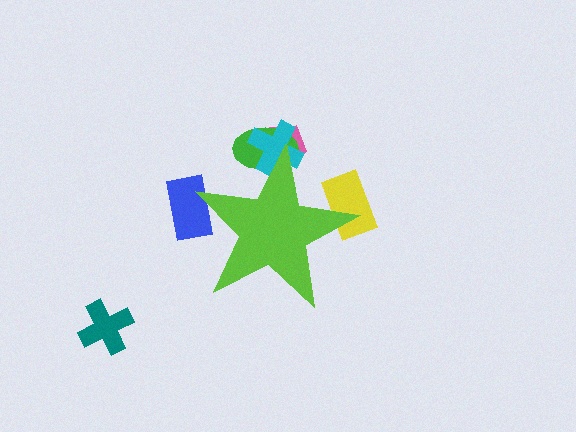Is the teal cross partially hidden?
No, the teal cross is fully visible.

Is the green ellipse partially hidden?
Yes, the green ellipse is partially hidden behind the lime star.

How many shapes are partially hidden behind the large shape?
5 shapes are partially hidden.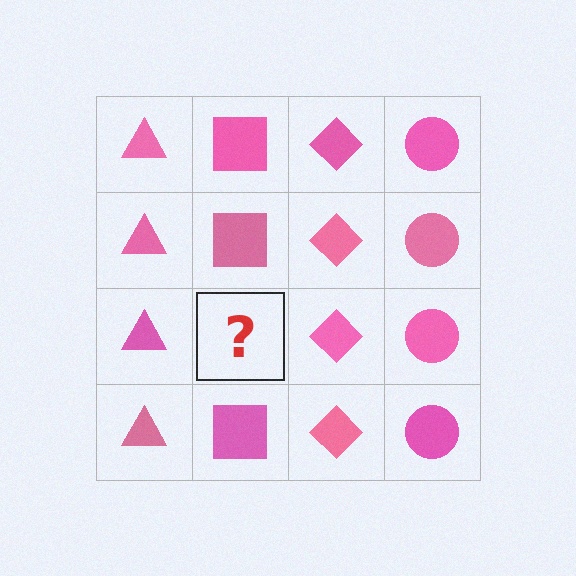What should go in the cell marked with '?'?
The missing cell should contain a pink square.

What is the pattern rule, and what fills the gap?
The rule is that each column has a consistent shape. The gap should be filled with a pink square.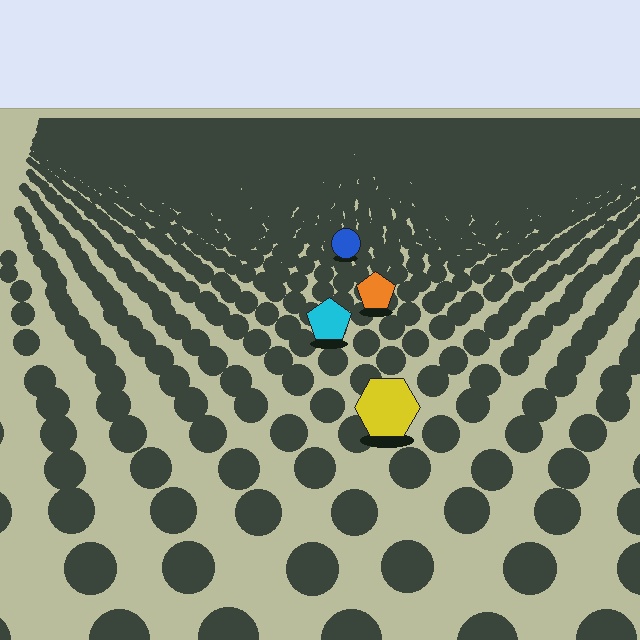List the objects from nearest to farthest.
From nearest to farthest: the yellow hexagon, the cyan pentagon, the orange pentagon, the blue circle.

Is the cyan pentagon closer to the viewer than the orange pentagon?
Yes. The cyan pentagon is closer — you can tell from the texture gradient: the ground texture is coarser near it.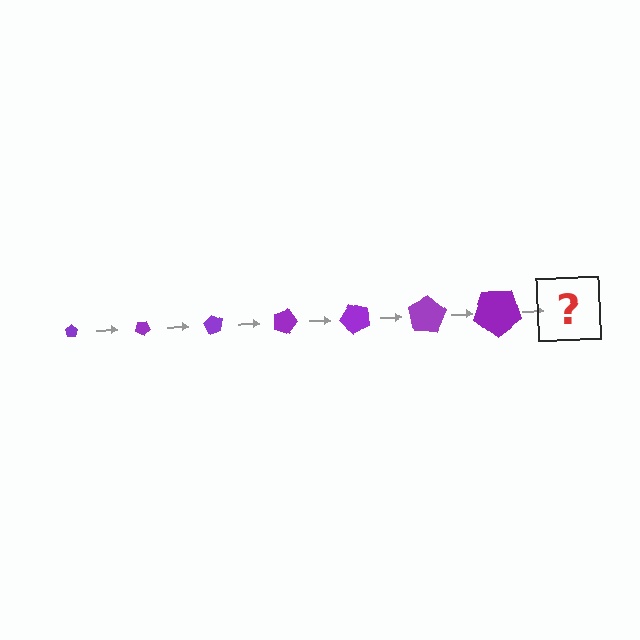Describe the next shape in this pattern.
It should be a pentagon, larger than the previous one and rotated 210 degrees from the start.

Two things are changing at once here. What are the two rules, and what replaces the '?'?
The two rules are that the pentagon grows larger each step and it rotates 30 degrees each step. The '?' should be a pentagon, larger than the previous one and rotated 210 degrees from the start.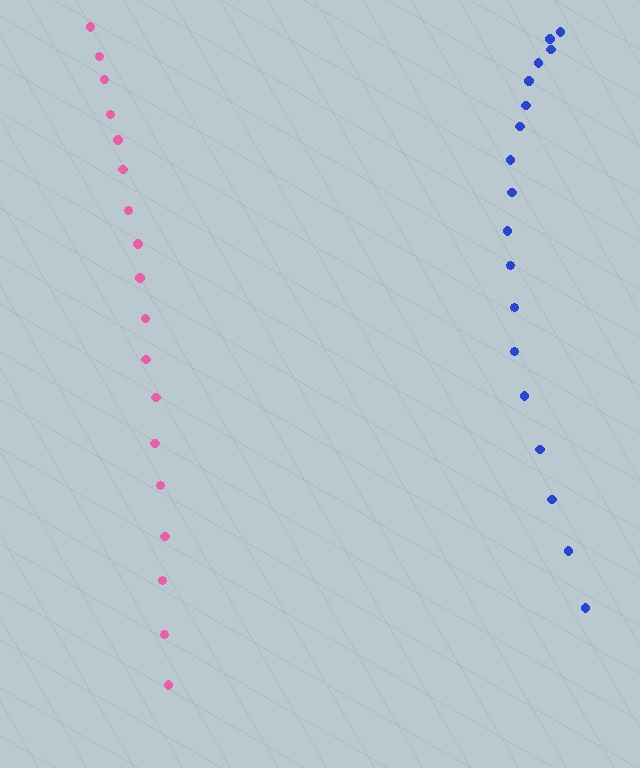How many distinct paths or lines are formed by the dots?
There are 2 distinct paths.